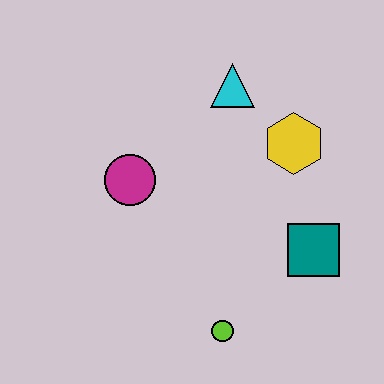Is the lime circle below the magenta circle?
Yes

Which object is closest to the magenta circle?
The cyan triangle is closest to the magenta circle.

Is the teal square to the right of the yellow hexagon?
Yes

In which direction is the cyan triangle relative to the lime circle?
The cyan triangle is above the lime circle.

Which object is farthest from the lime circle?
The cyan triangle is farthest from the lime circle.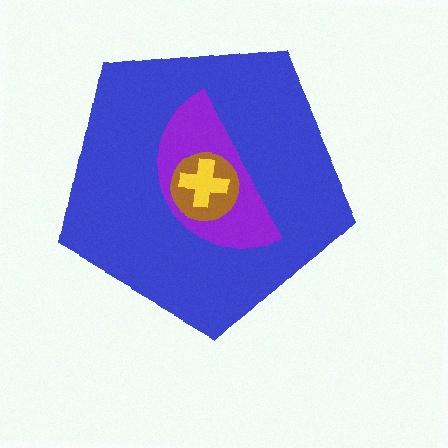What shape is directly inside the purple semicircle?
The brown circle.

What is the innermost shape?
The yellow cross.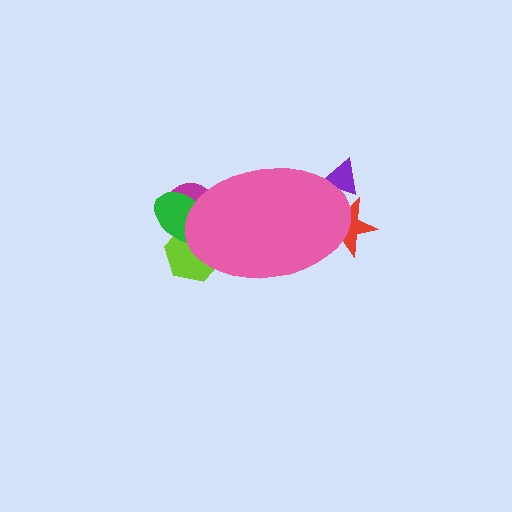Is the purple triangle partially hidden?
Yes, the purple triangle is partially hidden behind the pink ellipse.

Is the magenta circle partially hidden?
Yes, the magenta circle is partially hidden behind the pink ellipse.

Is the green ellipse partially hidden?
Yes, the green ellipse is partially hidden behind the pink ellipse.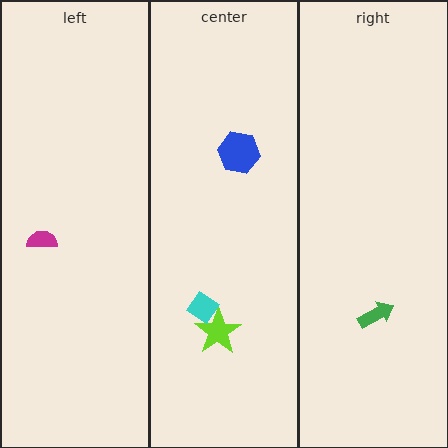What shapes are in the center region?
The lime star, the cyan diamond, the blue hexagon.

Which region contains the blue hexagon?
The center region.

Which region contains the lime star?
The center region.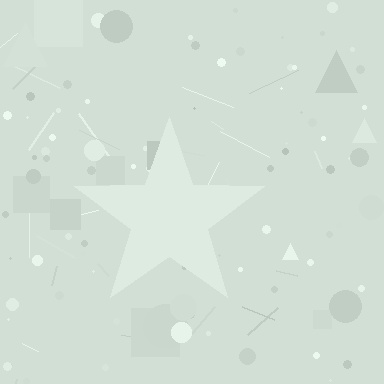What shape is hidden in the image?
A star is hidden in the image.